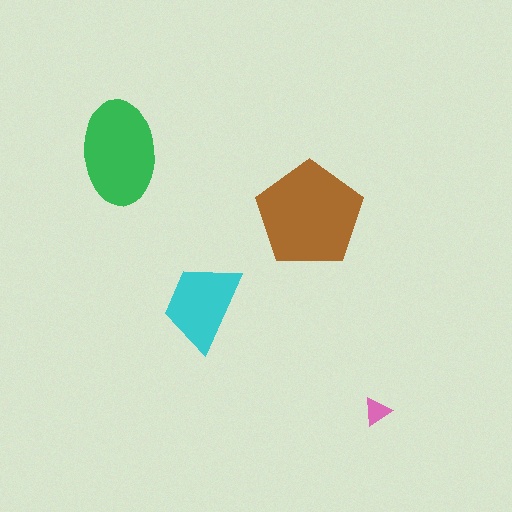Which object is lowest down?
The pink triangle is bottommost.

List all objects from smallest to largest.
The pink triangle, the cyan trapezoid, the green ellipse, the brown pentagon.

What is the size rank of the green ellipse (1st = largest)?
2nd.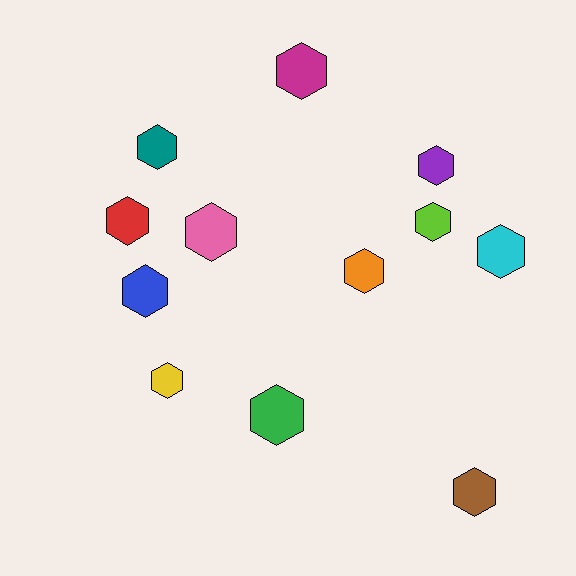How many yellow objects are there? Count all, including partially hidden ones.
There is 1 yellow object.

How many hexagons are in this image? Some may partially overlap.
There are 12 hexagons.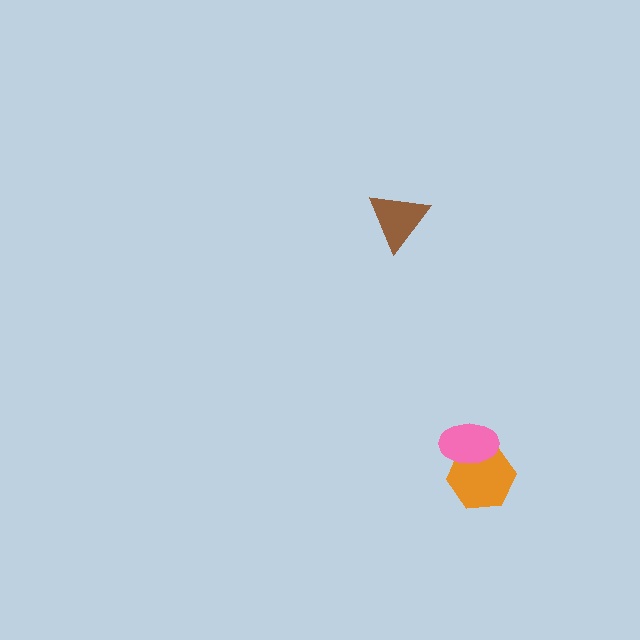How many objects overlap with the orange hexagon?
1 object overlaps with the orange hexagon.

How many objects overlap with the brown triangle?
0 objects overlap with the brown triangle.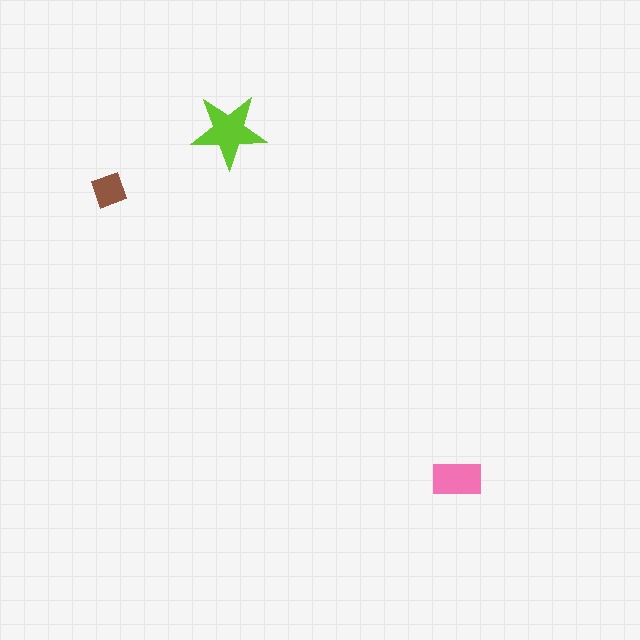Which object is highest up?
The lime star is topmost.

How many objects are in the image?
There are 3 objects in the image.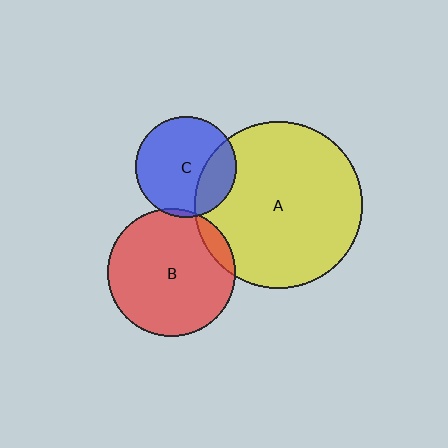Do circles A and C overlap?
Yes.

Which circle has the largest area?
Circle A (yellow).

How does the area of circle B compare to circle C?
Approximately 1.6 times.